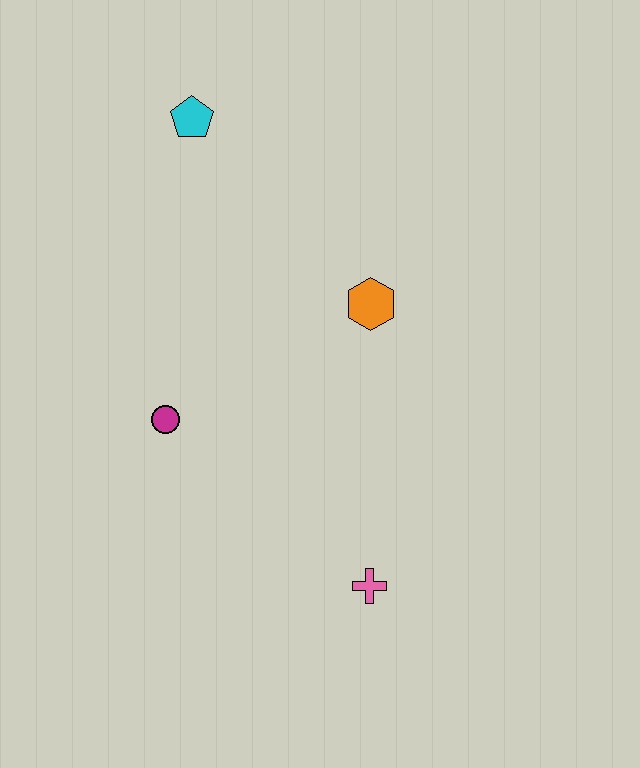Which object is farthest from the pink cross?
The cyan pentagon is farthest from the pink cross.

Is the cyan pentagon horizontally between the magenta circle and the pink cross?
Yes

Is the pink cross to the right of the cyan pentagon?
Yes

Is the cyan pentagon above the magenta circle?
Yes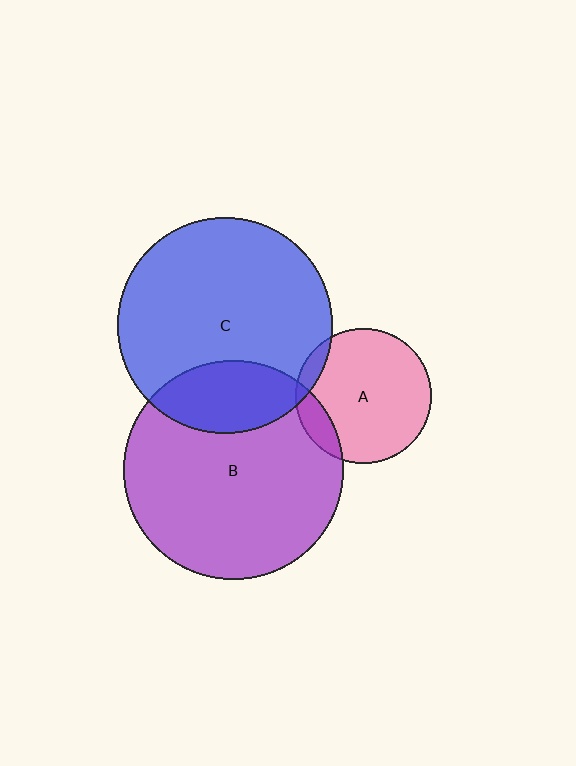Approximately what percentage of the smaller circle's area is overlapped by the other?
Approximately 10%.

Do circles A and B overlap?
Yes.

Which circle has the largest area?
Circle B (purple).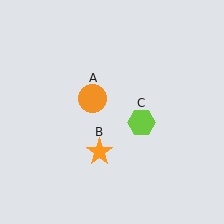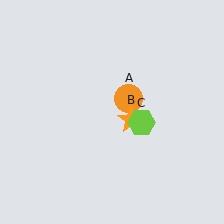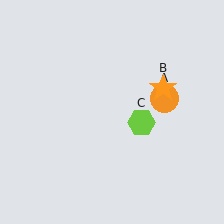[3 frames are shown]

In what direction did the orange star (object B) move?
The orange star (object B) moved up and to the right.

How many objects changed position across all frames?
2 objects changed position: orange circle (object A), orange star (object B).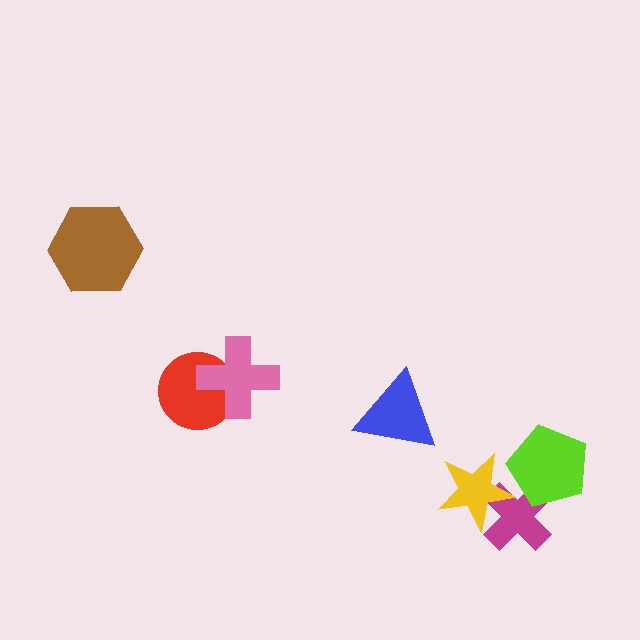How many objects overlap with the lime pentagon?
1 object overlaps with the lime pentagon.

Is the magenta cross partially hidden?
Yes, it is partially covered by another shape.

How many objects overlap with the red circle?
1 object overlaps with the red circle.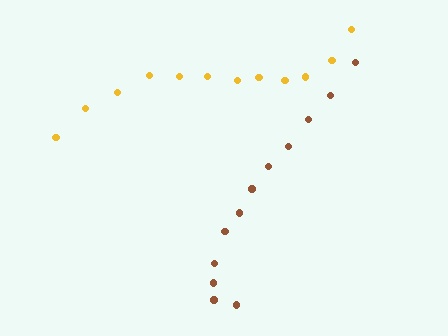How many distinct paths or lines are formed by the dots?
There are 2 distinct paths.